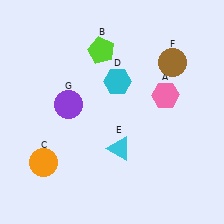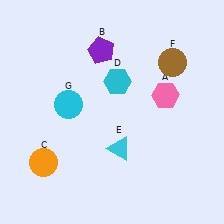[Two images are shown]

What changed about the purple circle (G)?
In Image 1, G is purple. In Image 2, it changed to cyan.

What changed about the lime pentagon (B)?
In Image 1, B is lime. In Image 2, it changed to purple.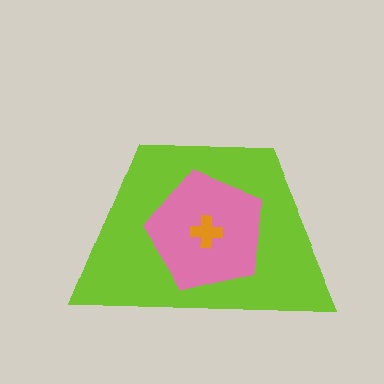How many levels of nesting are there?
3.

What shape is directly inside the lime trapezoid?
The pink pentagon.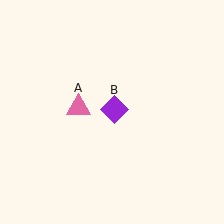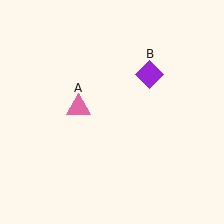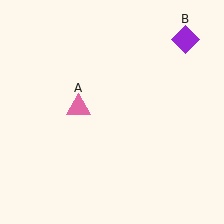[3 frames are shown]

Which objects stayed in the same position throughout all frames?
Pink triangle (object A) remained stationary.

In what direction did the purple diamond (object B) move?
The purple diamond (object B) moved up and to the right.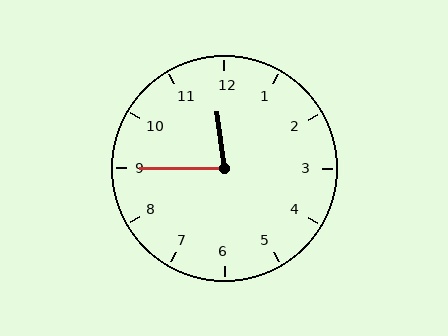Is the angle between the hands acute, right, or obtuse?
It is acute.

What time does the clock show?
11:45.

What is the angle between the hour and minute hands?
Approximately 82 degrees.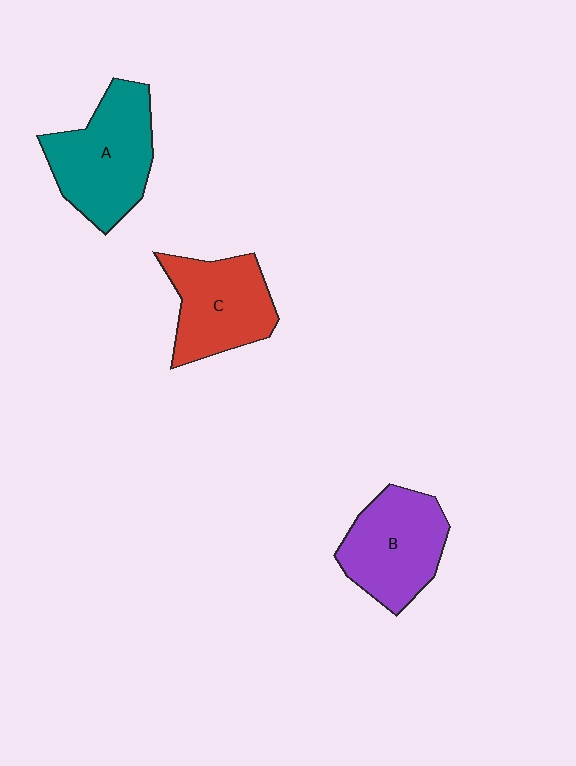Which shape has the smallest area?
Shape C (red).